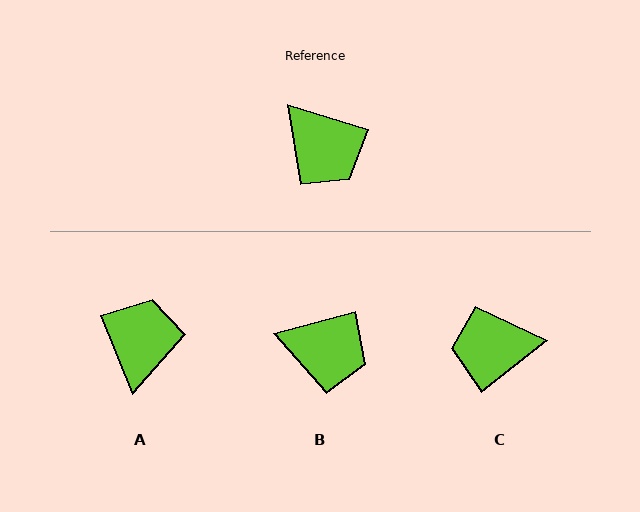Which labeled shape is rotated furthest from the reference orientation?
A, about 129 degrees away.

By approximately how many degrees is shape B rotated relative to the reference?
Approximately 32 degrees counter-clockwise.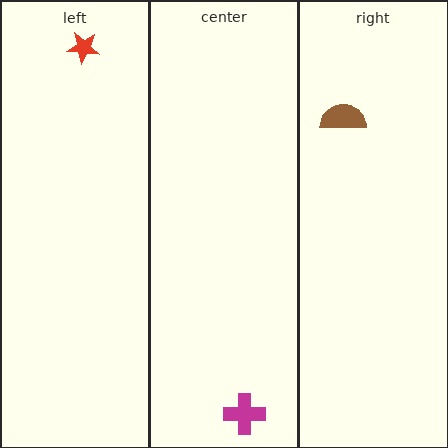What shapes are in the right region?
The brown semicircle.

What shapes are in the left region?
The red star.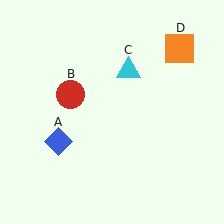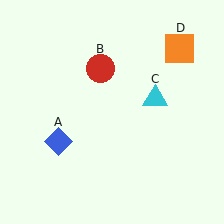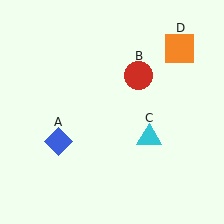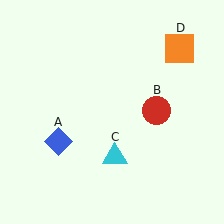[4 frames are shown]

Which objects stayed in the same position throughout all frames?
Blue diamond (object A) and orange square (object D) remained stationary.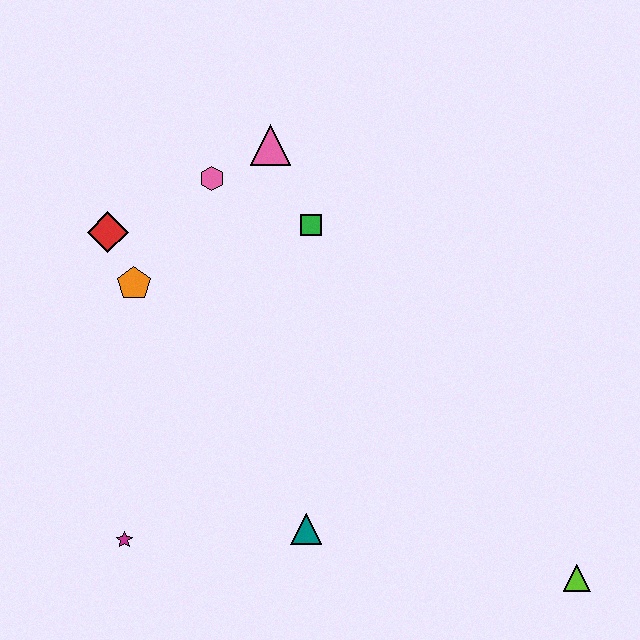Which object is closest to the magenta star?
The teal triangle is closest to the magenta star.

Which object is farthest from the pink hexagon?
The lime triangle is farthest from the pink hexagon.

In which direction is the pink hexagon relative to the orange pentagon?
The pink hexagon is above the orange pentagon.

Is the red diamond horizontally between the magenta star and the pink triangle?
No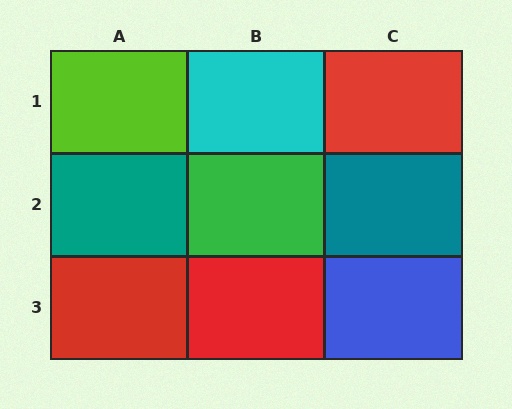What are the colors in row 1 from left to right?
Lime, cyan, red.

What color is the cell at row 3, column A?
Red.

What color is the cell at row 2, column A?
Teal.